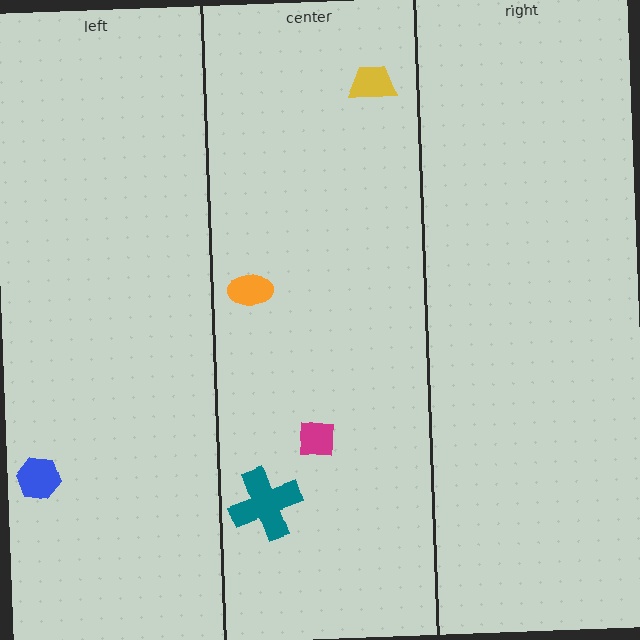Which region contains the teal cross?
The center region.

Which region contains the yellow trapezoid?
The center region.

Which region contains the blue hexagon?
The left region.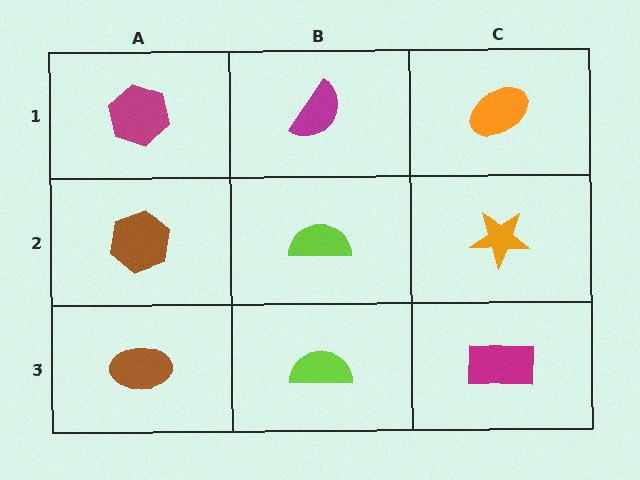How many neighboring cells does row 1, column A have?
2.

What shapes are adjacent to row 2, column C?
An orange ellipse (row 1, column C), a magenta rectangle (row 3, column C), a lime semicircle (row 2, column B).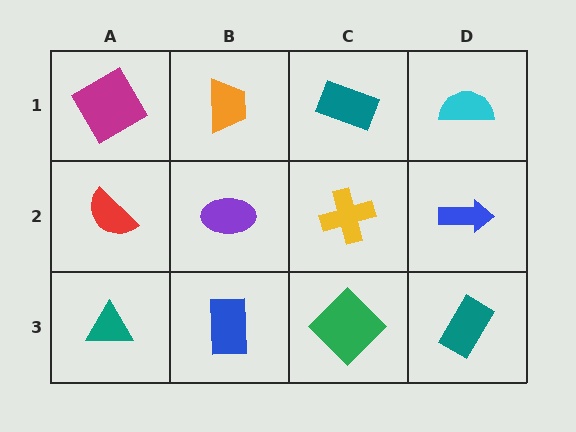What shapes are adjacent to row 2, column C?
A teal rectangle (row 1, column C), a green diamond (row 3, column C), a purple ellipse (row 2, column B), a blue arrow (row 2, column D).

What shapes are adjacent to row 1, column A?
A red semicircle (row 2, column A), an orange trapezoid (row 1, column B).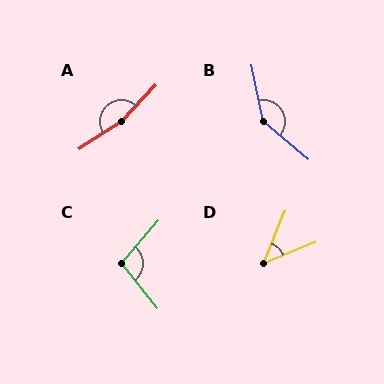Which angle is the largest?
A, at approximately 166 degrees.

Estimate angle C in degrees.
Approximately 100 degrees.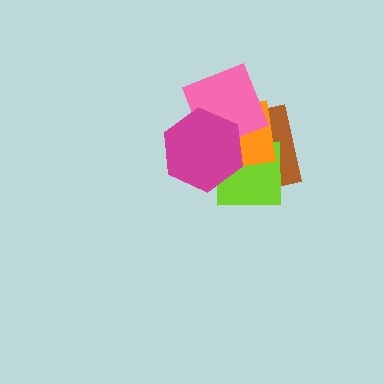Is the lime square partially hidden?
Yes, it is partially covered by another shape.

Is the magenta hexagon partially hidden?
No, no other shape covers it.